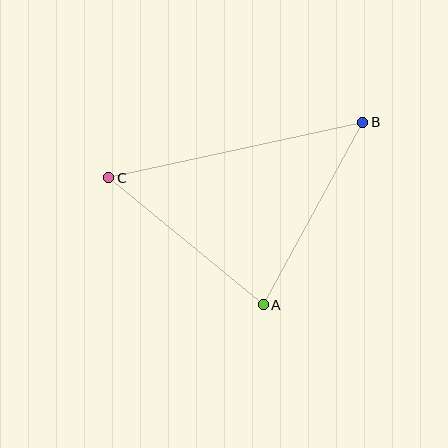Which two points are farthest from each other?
Points B and C are farthest from each other.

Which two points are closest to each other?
Points A and C are closest to each other.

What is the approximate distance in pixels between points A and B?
The distance between A and B is approximately 208 pixels.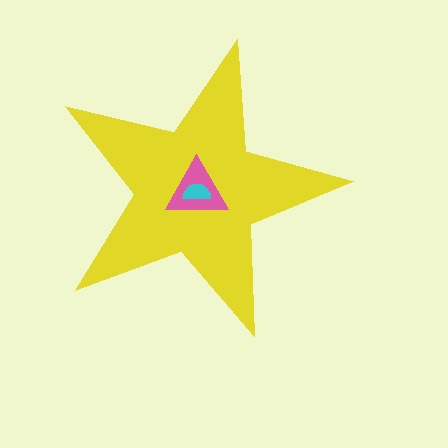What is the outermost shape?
The yellow star.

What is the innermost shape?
The cyan semicircle.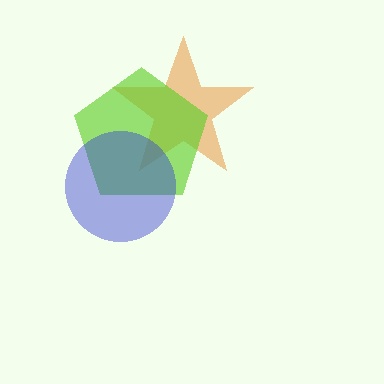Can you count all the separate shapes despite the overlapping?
Yes, there are 3 separate shapes.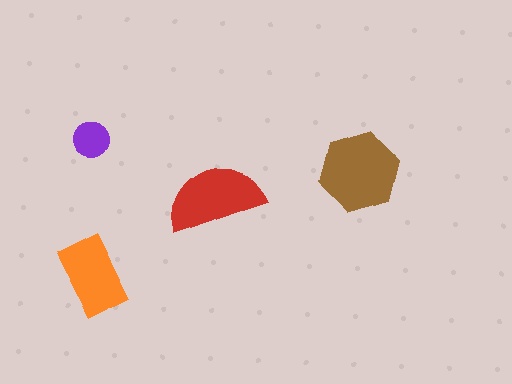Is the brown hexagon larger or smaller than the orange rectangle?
Larger.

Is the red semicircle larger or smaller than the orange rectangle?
Larger.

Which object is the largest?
The brown hexagon.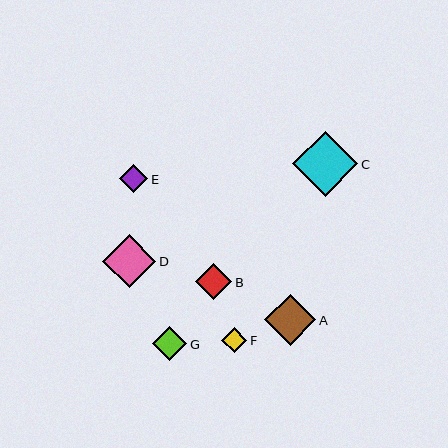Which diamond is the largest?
Diamond C is the largest with a size of approximately 66 pixels.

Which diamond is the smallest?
Diamond F is the smallest with a size of approximately 25 pixels.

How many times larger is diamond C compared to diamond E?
Diamond C is approximately 2.3 times the size of diamond E.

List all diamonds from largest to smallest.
From largest to smallest: C, D, A, B, G, E, F.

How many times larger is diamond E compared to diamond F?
Diamond E is approximately 1.1 times the size of diamond F.